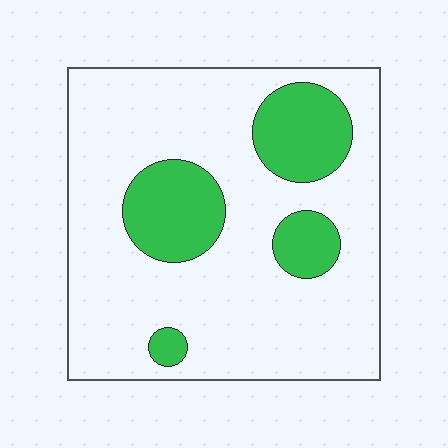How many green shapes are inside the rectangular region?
4.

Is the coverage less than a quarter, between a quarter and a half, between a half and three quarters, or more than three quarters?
Less than a quarter.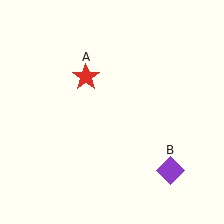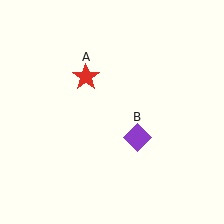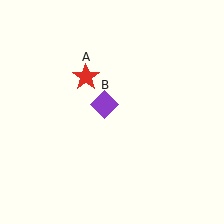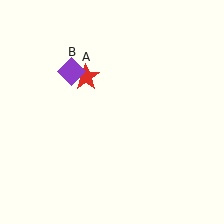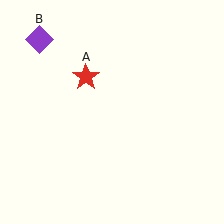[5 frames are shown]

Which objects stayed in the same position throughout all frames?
Red star (object A) remained stationary.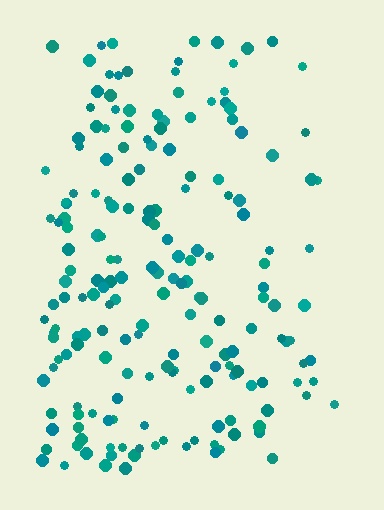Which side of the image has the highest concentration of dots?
The left.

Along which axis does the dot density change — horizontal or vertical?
Horizontal.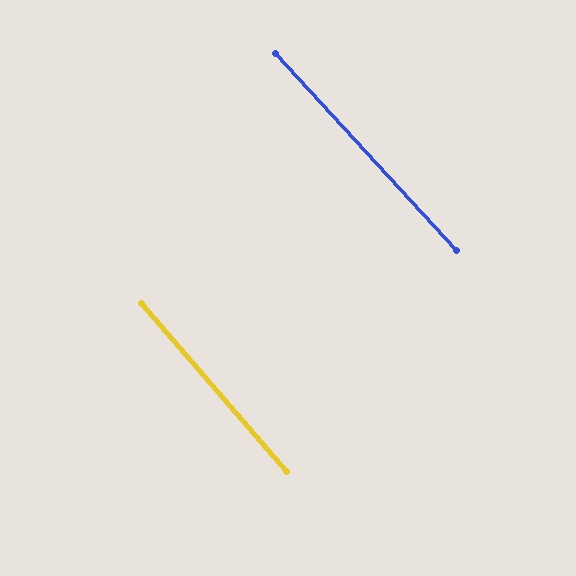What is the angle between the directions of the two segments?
Approximately 2 degrees.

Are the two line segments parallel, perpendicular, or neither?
Parallel — their directions differ by only 1.9°.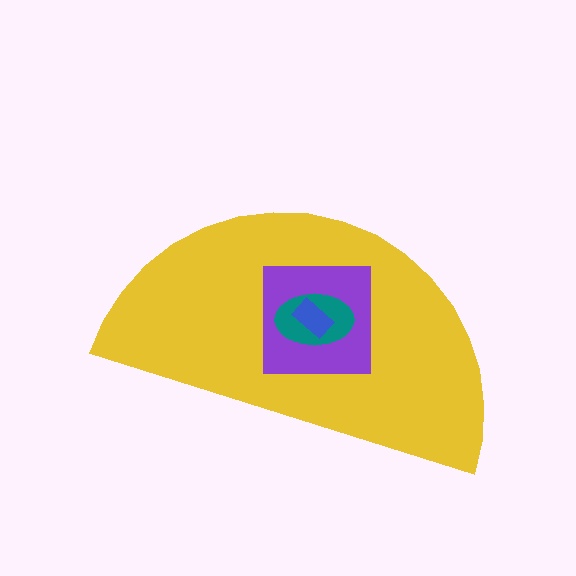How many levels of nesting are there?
4.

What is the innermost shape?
The blue rectangle.